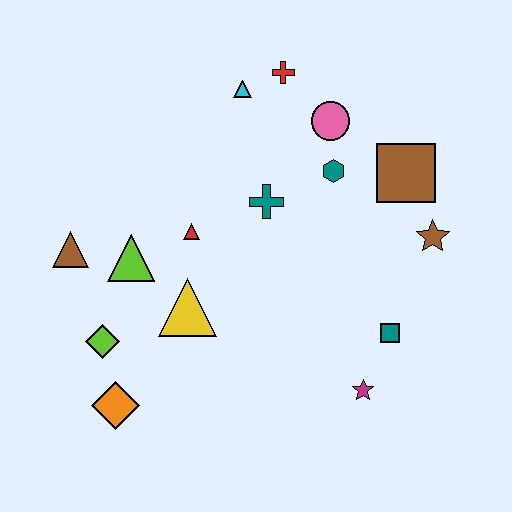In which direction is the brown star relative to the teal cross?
The brown star is to the right of the teal cross.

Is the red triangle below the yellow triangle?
No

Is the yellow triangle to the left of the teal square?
Yes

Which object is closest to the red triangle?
The lime triangle is closest to the red triangle.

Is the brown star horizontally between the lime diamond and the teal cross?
No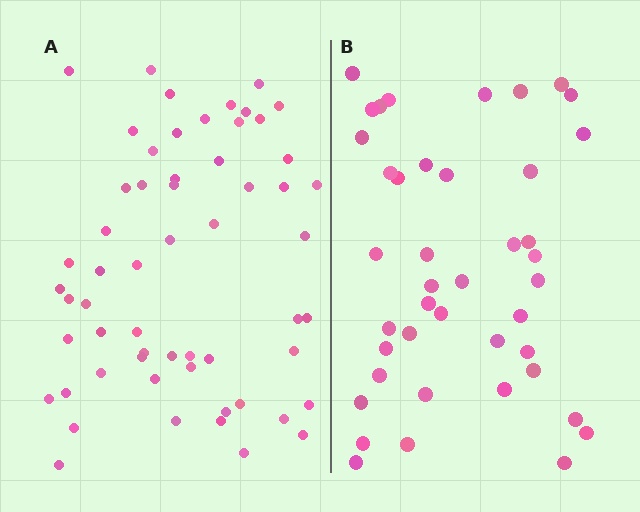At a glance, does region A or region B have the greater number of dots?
Region A (the left region) has more dots.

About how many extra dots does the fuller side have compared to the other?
Region A has approximately 15 more dots than region B.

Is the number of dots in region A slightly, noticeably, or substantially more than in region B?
Region A has noticeably more, but not dramatically so. The ratio is roughly 1.4 to 1.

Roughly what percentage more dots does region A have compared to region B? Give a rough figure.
About 40% more.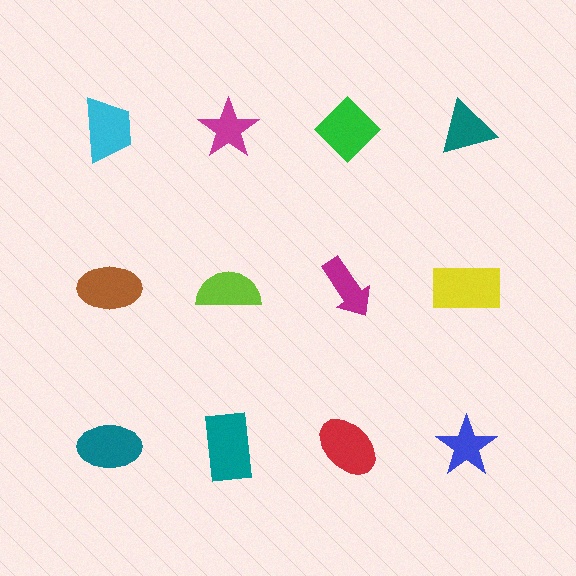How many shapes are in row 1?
4 shapes.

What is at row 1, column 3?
A green diamond.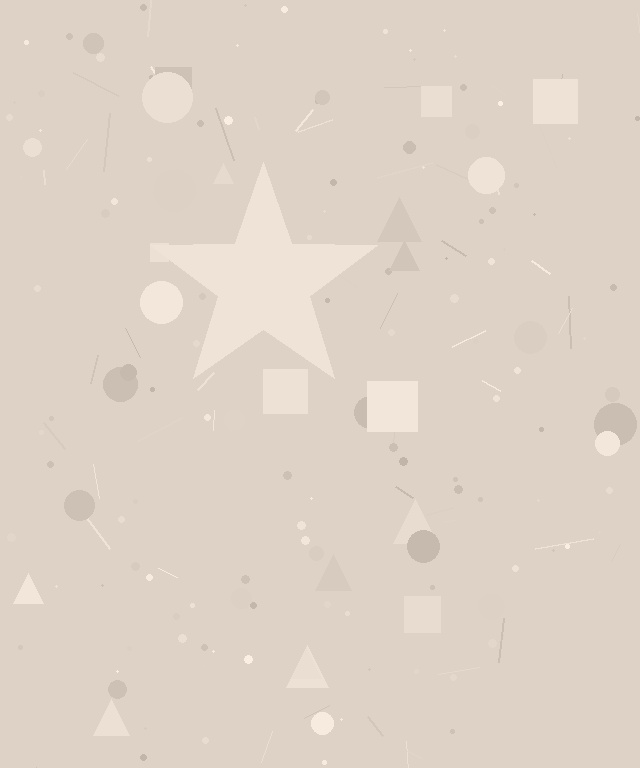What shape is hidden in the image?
A star is hidden in the image.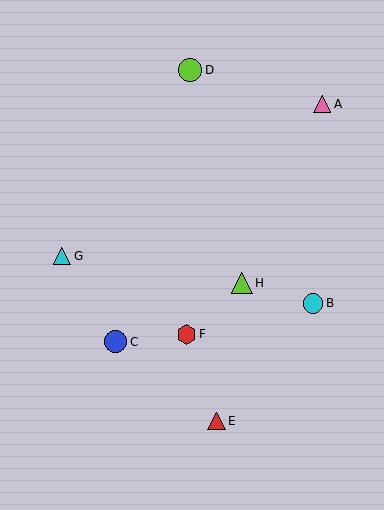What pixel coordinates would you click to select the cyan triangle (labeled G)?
Click at (62, 256) to select the cyan triangle G.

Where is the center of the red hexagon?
The center of the red hexagon is at (187, 334).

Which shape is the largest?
The lime circle (labeled D) is the largest.